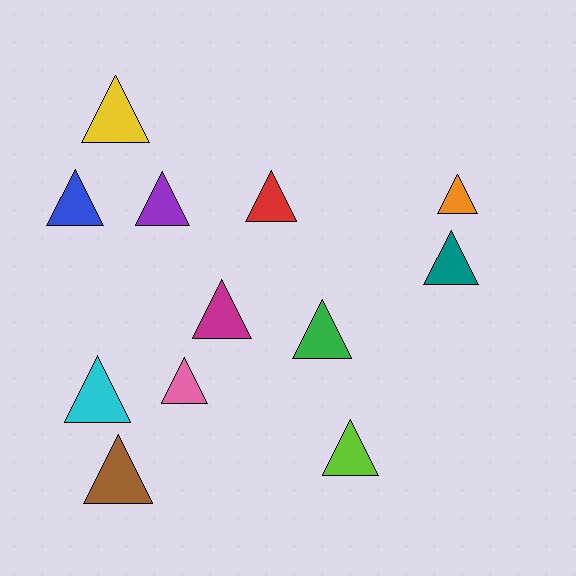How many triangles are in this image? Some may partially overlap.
There are 12 triangles.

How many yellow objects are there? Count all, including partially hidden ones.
There is 1 yellow object.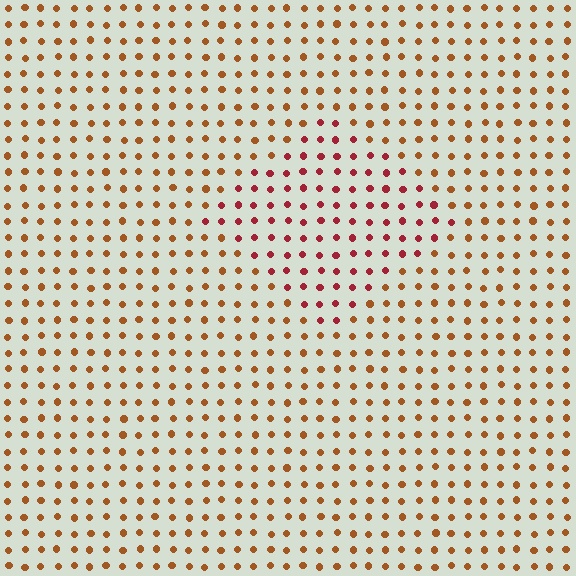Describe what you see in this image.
The image is filled with small brown elements in a uniform arrangement. A diamond-shaped region is visible where the elements are tinted to a slightly different hue, forming a subtle color boundary.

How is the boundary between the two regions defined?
The boundary is defined purely by a slight shift in hue (about 34 degrees). Spacing, size, and orientation are identical on both sides.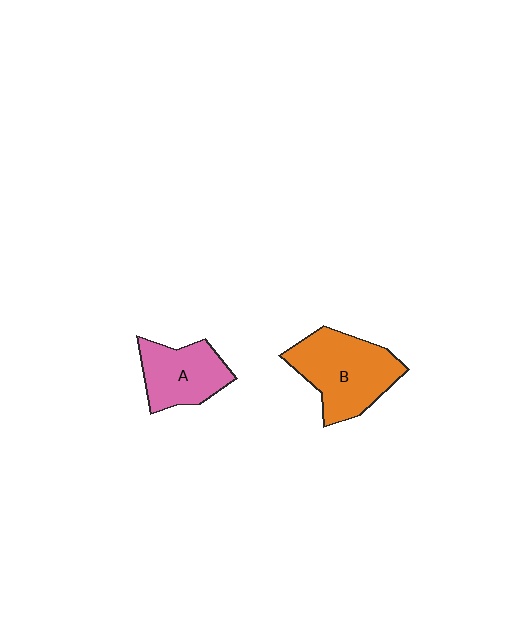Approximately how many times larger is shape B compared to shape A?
Approximately 1.4 times.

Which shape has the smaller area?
Shape A (pink).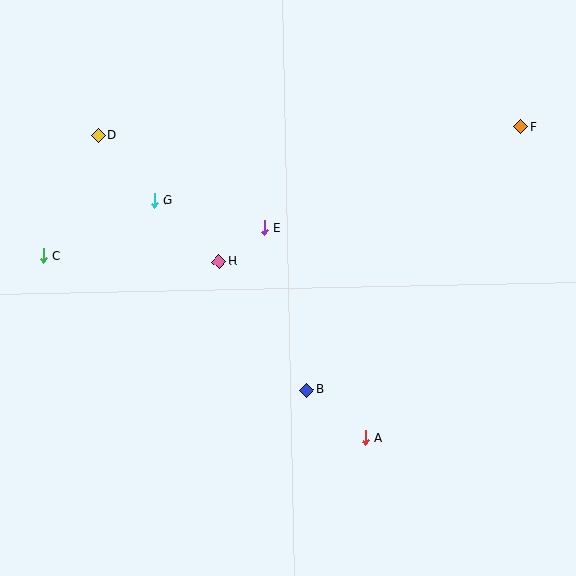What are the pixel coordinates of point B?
Point B is at (307, 390).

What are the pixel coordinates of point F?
Point F is at (521, 127).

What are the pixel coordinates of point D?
Point D is at (98, 135).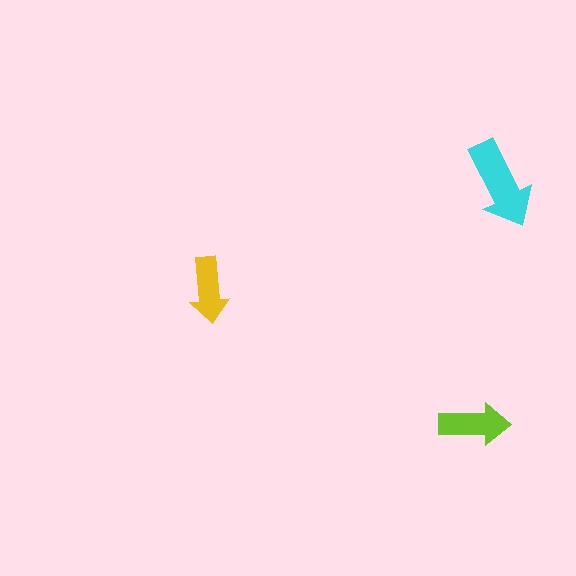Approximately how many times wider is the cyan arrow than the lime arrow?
About 1.5 times wider.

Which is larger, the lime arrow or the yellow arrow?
The lime one.